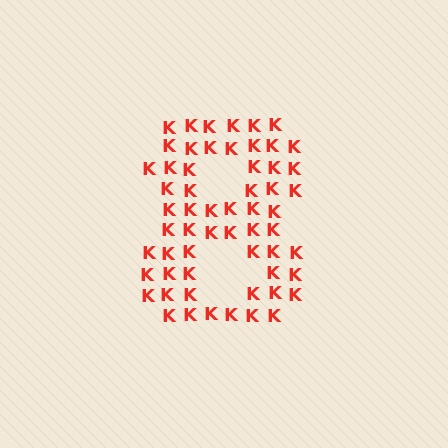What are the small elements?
The small elements are letter K's.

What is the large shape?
The large shape is the digit 8.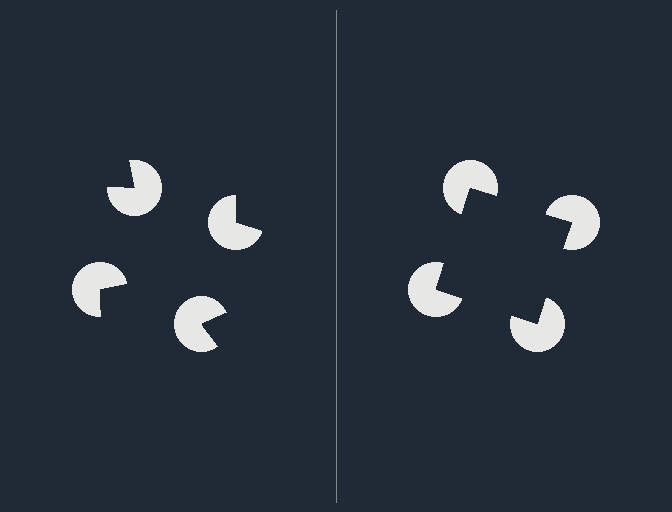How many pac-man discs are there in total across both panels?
8 — 4 on each side.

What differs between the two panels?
The pac-man discs are positioned identically on both sides; only the wedge orientations differ. On the right they align to a square; on the left they are misaligned.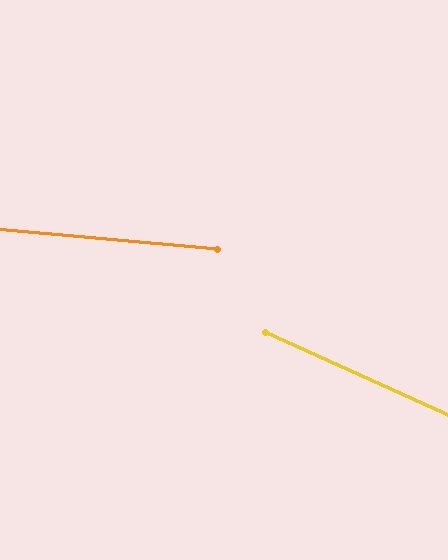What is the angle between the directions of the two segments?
Approximately 19 degrees.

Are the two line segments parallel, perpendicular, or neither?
Neither parallel nor perpendicular — they differ by about 19°.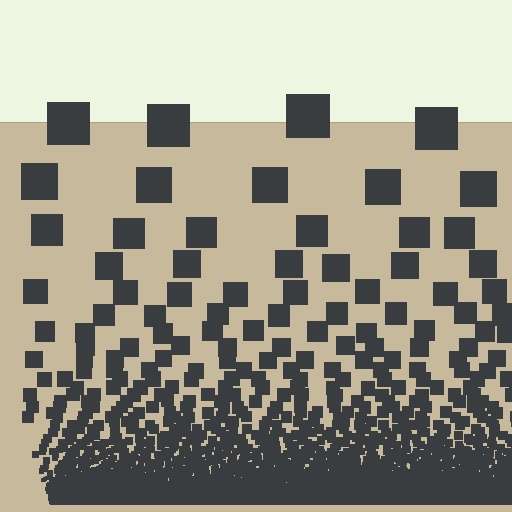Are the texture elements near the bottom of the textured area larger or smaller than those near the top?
Smaller. The gradient is inverted — elements near the bottom are smaller and denser.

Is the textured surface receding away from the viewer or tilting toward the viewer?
The surface appears to tilt toward the viewer. Texture elements get larger and sparser toward the top.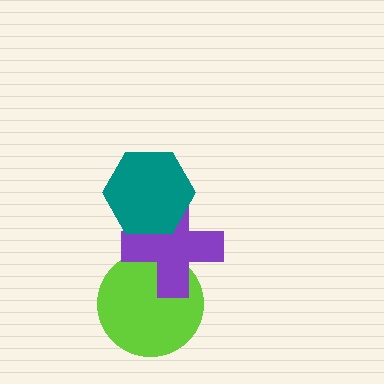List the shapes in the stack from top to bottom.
From top to bottom: the teal hexagon, the purple cross, the lime circle.